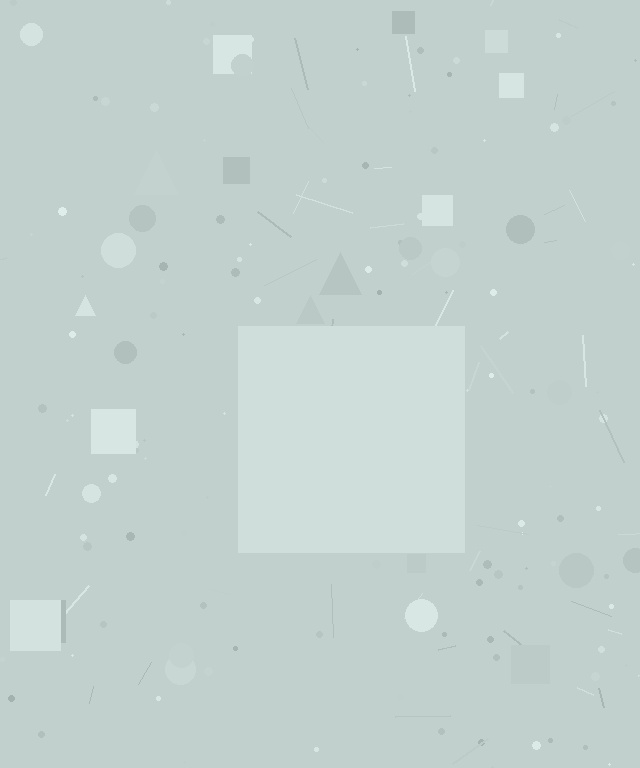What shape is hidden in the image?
A square is hidden in the image.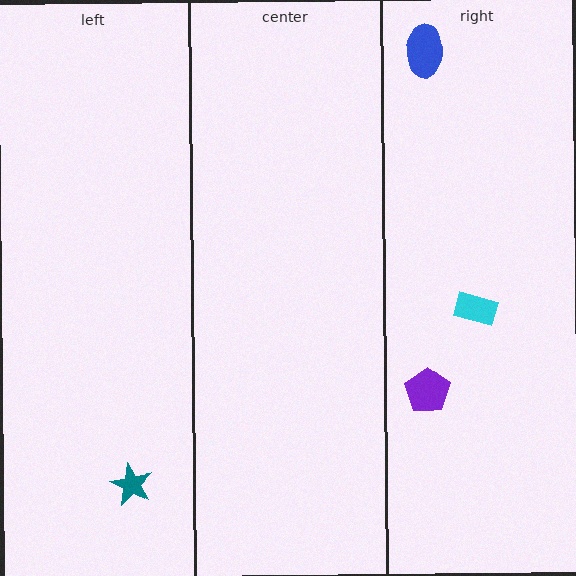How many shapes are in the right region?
3.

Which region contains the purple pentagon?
The right region.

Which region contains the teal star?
The left region.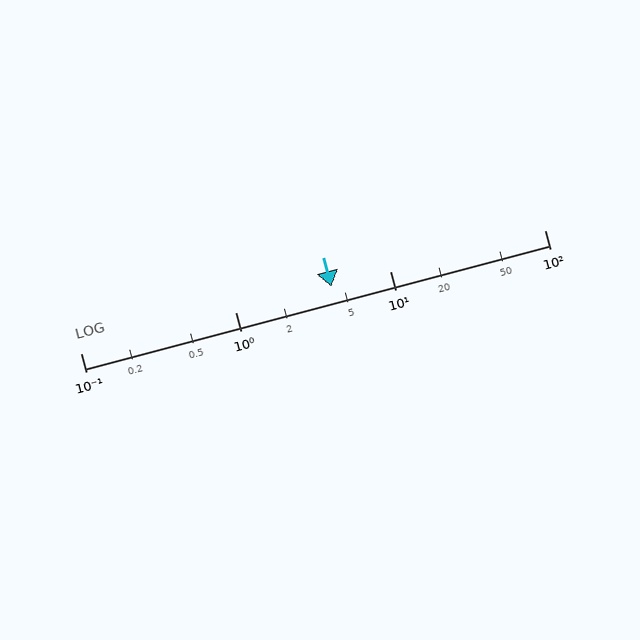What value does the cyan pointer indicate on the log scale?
The pointer indicates approximately 4.2.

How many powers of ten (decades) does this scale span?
The scale spans 3 decades, from 0.1 to 100.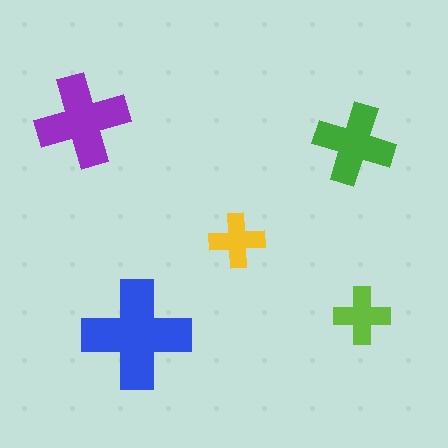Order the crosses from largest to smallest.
the blue one, the purple one, the green one, the lime one, the yellow one.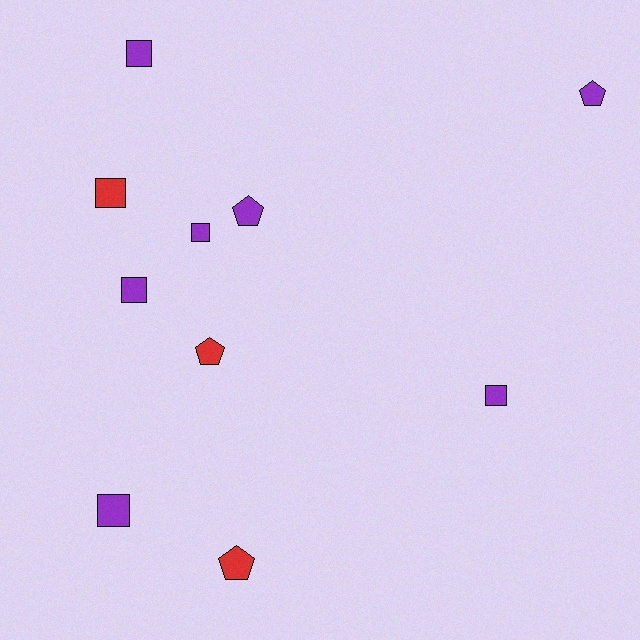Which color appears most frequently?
Purple, with 7 objects.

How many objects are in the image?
There are 10 objects.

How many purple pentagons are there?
There are 2 purple pentagons.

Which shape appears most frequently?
Square, with 6 objects.